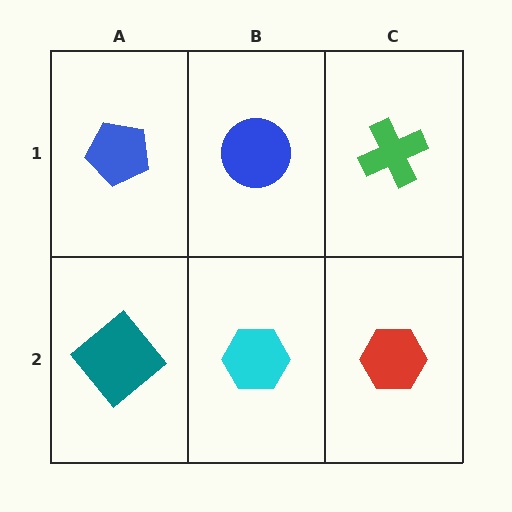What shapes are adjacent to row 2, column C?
A green cross (row 1, column C), a cyan hexagon (row 2, column B).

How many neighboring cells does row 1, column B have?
3.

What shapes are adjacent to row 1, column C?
A red hexagon (row 2, column C), a blue circle (row 1, column B).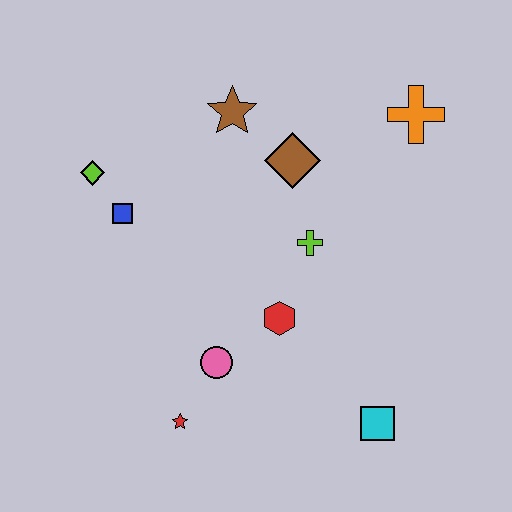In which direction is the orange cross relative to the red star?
The orange cross is above the red star.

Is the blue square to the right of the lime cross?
No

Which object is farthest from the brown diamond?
The red star is farthest from the brown diamond.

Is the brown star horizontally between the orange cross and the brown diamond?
No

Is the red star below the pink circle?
Yes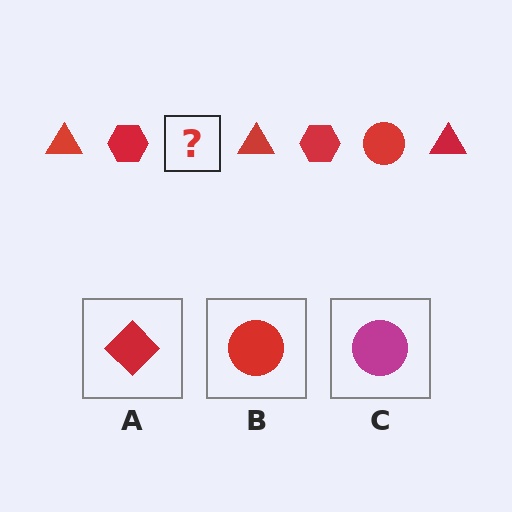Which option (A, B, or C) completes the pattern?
B.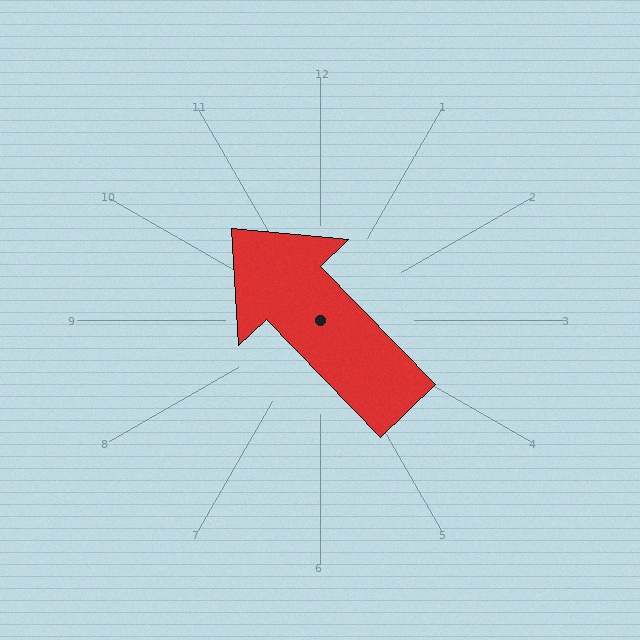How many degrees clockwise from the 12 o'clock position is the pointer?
Approximately 316 degrees.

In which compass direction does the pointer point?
Northwest.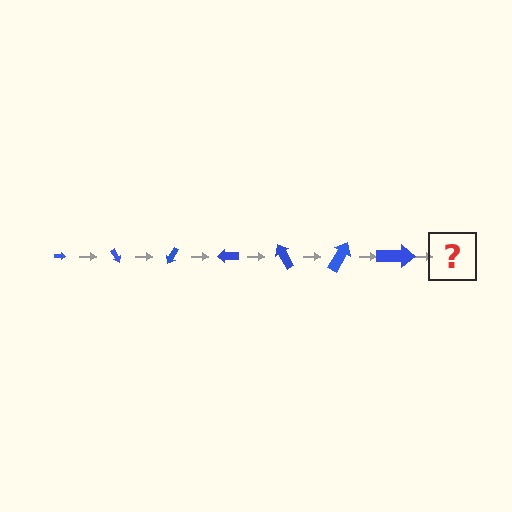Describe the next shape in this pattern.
It should be an arrow, larger than the previous one and rotated 420 degrees from the start.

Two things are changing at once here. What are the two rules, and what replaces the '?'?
The two rules are that the arrow grows larger each step and it rotates 60 degrees each step. The '?' should be an arrow, larger than the previous one and rotated 420 degrees from the start.